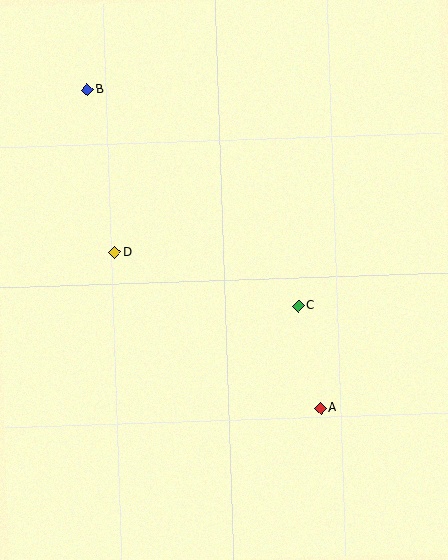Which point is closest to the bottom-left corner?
Point D is closest to the bottom-left corner.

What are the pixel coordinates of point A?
Point A is at (321, 408).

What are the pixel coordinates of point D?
Point D is at (115, 252).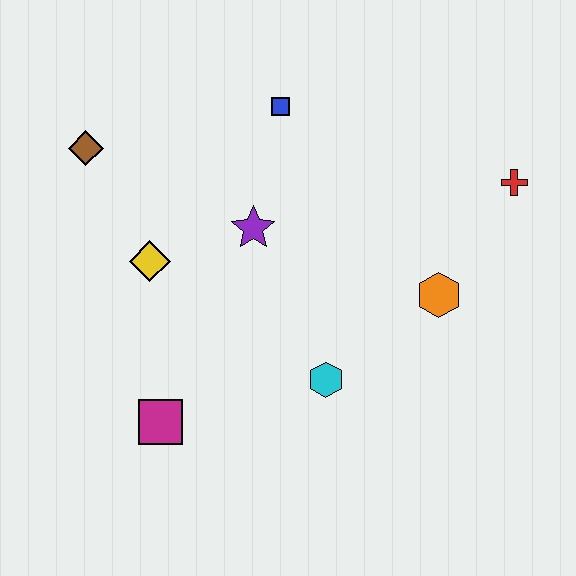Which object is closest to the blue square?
The purple star is closest to the blue square.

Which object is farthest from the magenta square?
The red cross is farthest from the magenta square.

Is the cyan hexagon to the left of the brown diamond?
No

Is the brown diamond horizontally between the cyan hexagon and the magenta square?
No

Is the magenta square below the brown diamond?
Yes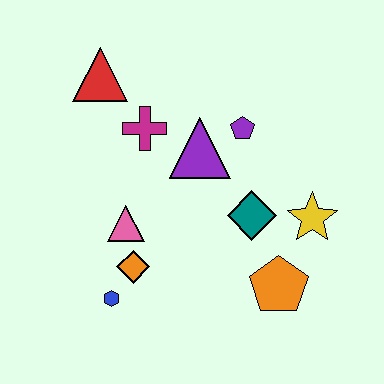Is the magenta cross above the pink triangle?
Yes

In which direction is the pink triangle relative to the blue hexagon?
The pink triangle is above the blue hexagon.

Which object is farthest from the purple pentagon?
The blue hexagon is farthest from the purple pentagon.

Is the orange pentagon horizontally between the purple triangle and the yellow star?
Yes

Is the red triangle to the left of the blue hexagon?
Yes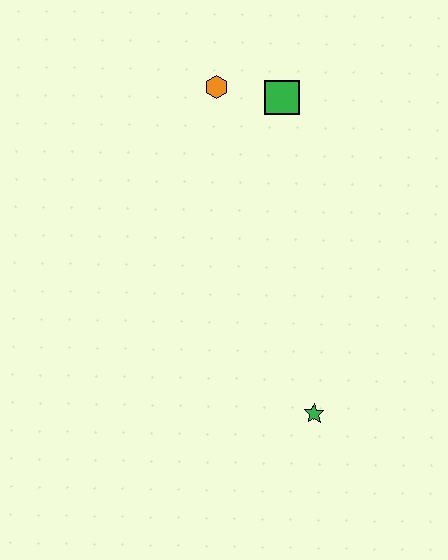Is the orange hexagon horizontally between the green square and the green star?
No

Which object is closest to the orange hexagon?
The green square is closest to the orange hexagon.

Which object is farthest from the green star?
The orange hexagon is farthest from the green star.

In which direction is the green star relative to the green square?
The green star is below the green square.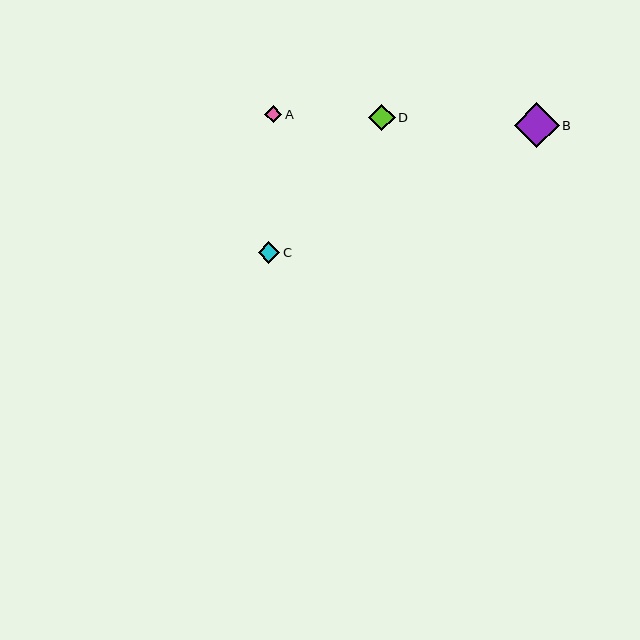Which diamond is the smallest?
Diamond A is the smallest with a size of approximately 17 pixels.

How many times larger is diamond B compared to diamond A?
Diamond B is approximately 2.6 times the size of diamond A.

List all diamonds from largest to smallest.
From largest to smallest: B, D, C, A.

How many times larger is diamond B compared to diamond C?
Diamond B is approximately 2.1 times the size of diamond C.